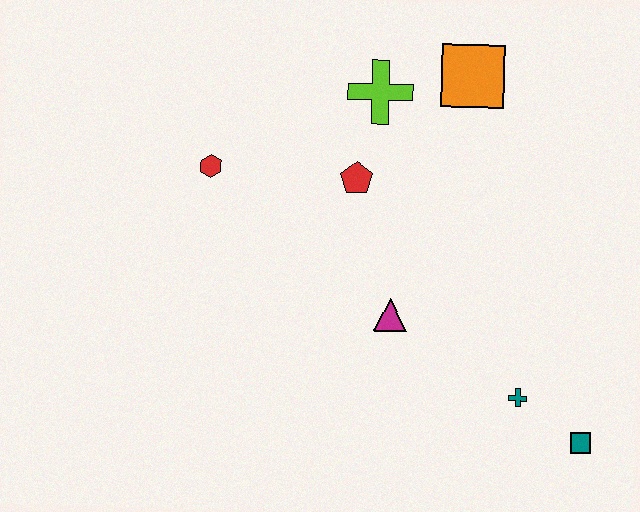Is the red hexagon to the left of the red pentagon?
Yes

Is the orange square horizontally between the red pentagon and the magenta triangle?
No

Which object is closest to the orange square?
The lime cross is closest to the orange square.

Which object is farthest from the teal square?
The red hexagon is farthest from the teal square.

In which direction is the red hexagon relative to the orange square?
The red hexagon is to the left of the orange square.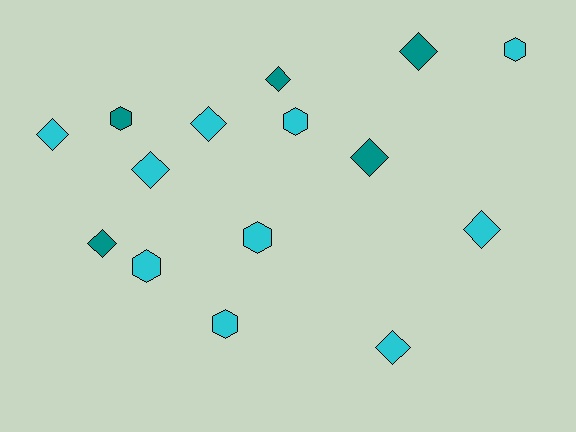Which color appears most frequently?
Cyan, with 10 objects.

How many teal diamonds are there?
There are 4 teal diamonds.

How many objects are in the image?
There are 15 objects.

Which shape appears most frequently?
Diamond, with 9 objects.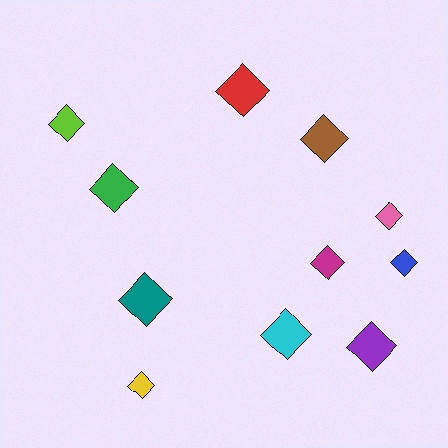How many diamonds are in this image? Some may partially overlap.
There are 11 diamonds.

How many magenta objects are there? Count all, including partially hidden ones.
There is 1 magenta object.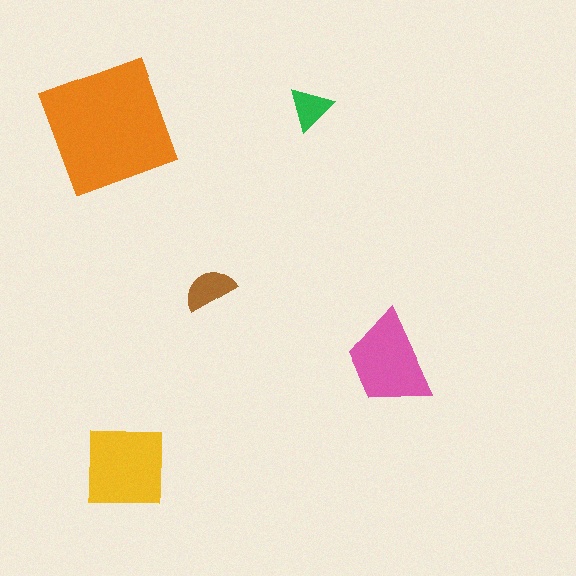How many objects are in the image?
There are 5 objects in the image.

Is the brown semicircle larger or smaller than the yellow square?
Smaller.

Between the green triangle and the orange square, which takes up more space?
The orange square.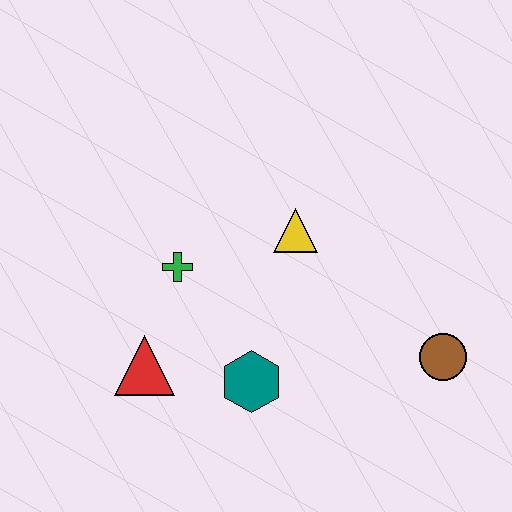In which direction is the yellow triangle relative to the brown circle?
The yellow triangle is to the left of the brown circle.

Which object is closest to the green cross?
The red triangle is closest to the green cross.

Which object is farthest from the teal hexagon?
The brown circle is farthest from the teal hexagon.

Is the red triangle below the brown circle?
Yes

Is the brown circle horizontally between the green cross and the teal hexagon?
No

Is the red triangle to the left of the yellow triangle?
Yes